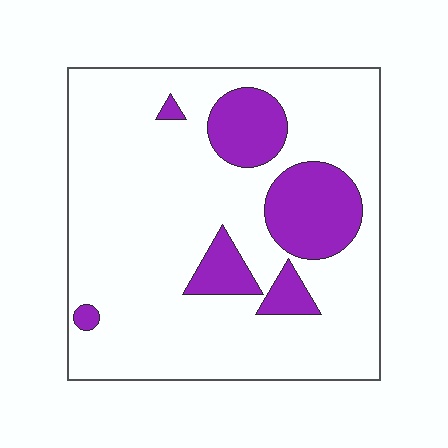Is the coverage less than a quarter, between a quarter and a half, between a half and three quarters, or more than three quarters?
Less than a quarter.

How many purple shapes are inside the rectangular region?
6.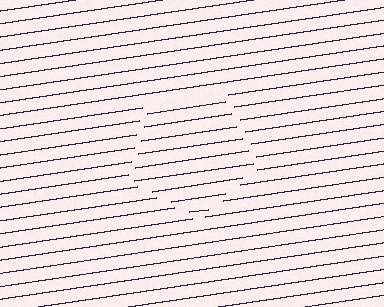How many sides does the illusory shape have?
5 sides — the line-ends trace a pentagon.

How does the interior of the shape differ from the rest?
The interior of the shape contains the same grating, shifted by half a period — the contour is defined by the phase discontinuity where line-ends from the inner and outer gratings abut.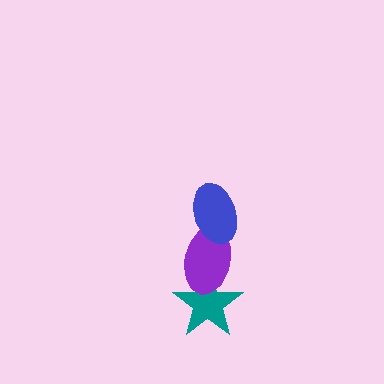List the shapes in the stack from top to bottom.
From top to bottom: the blue ellipse, the purple ellipse, the teal star.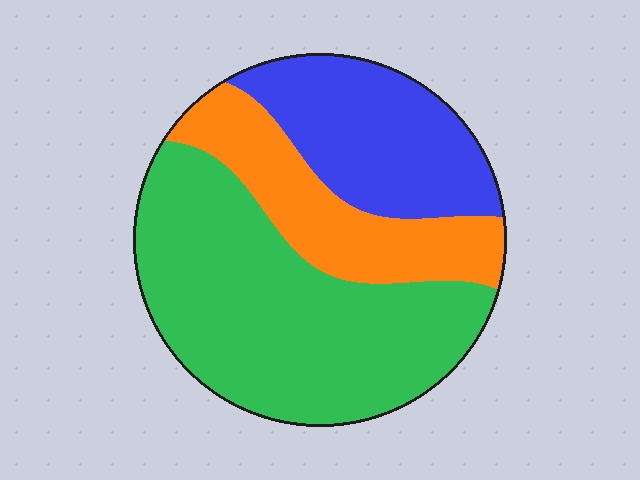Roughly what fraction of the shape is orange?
Orange covers around 25% of the shape.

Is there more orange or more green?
Green.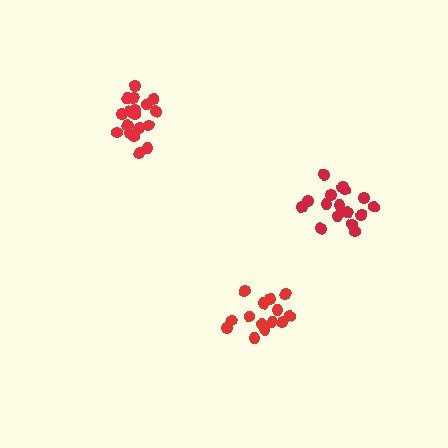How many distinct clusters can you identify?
There are 3 distinct clusters.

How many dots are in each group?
Group 1: 16 dots, Group 2: 18 dots, Group 3: 14 dots (48 total).